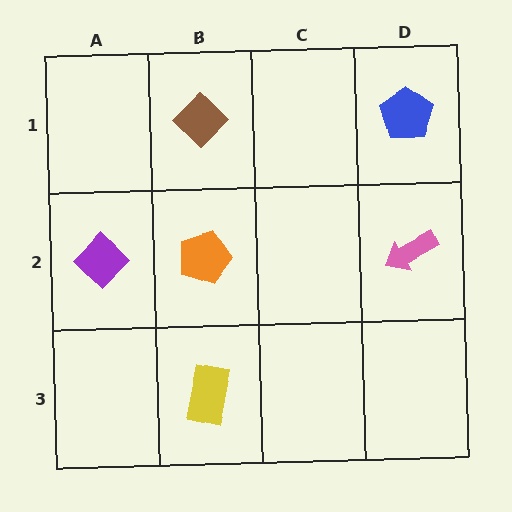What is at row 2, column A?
A purple diamond.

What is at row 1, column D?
A blue pentagon.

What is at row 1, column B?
A brown diamond.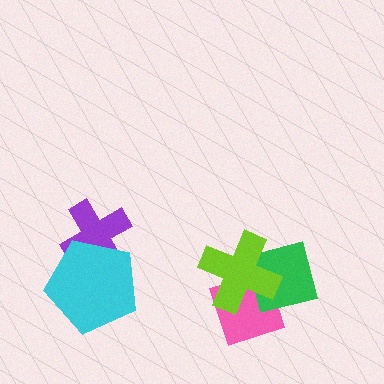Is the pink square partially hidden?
Yes, it is partially covered by another shape.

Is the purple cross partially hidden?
Yes, it is partially covered by another shape.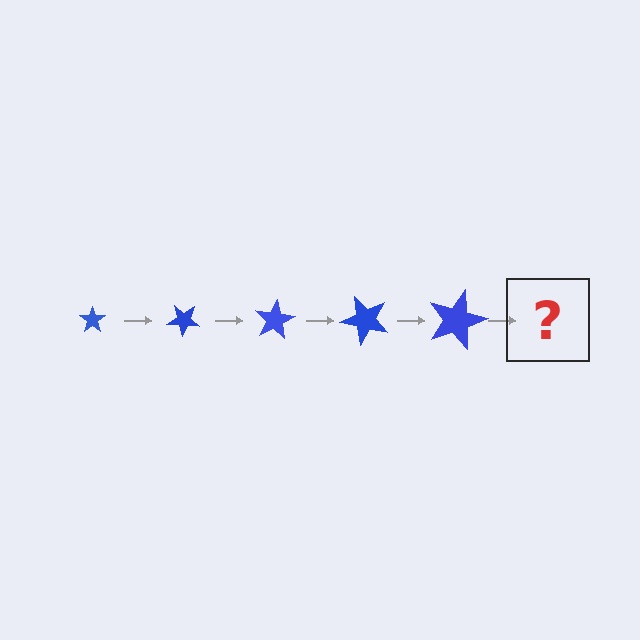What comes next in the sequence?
The next element should be a star, larger than the previous one and rotated 200 degrees from the start.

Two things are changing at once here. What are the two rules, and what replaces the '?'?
The two rules are that the star grows larger each step and it rotates 40 degrees each step. The '?' should be a star, larger than the previous one and rotated 200 degrees from the start.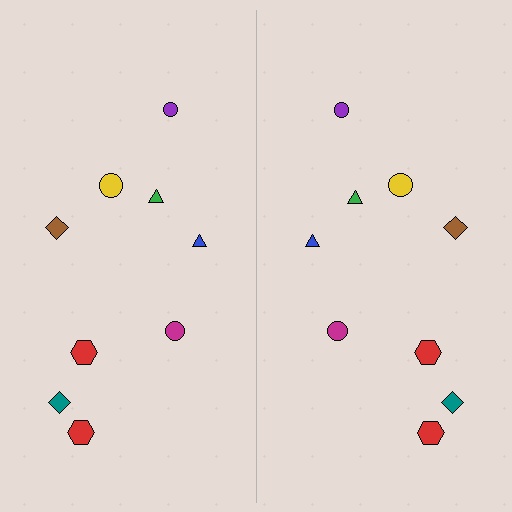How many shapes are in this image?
There are 18 shapes in this image.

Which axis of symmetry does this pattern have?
The pattern has a vertical axis of symmetry running through the center of the image.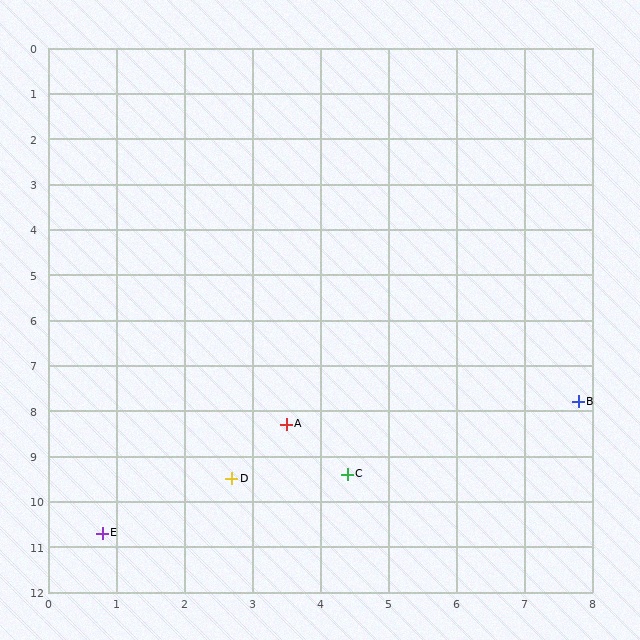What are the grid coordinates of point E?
Point E is at approximately (0.8, 10.7).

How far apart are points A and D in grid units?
Points A and D are about 1.4 grid units apart.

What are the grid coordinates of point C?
Point C is at approximately (4.4, 9.4).